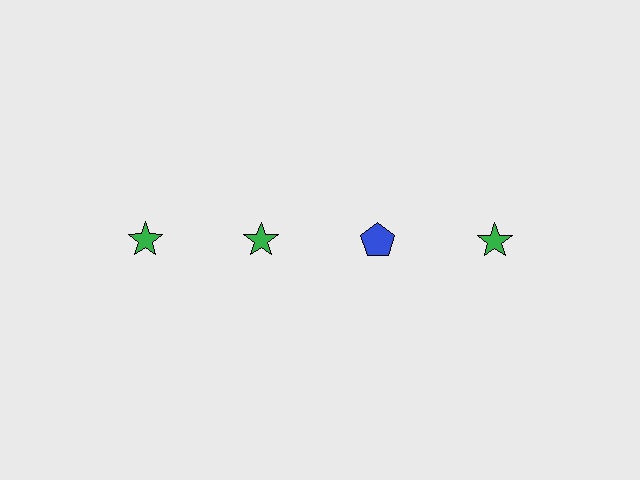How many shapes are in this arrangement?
There are 4 shapes arranged in a grid pattern.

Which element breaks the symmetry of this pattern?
The blue pentagon in the top row, center column breaks the symmetry. All other shapes are green stars.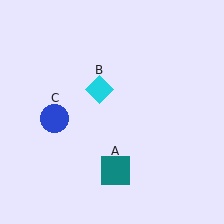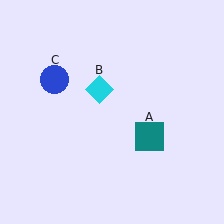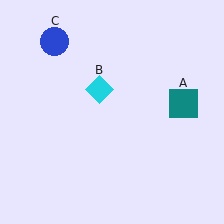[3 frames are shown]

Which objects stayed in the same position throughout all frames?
Cyan diamond (object B) remained stationary.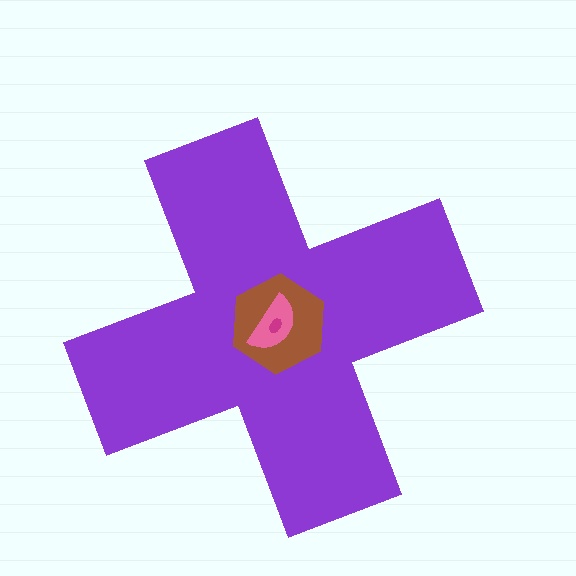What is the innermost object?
The magenta ellipse.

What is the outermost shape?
The purple cross.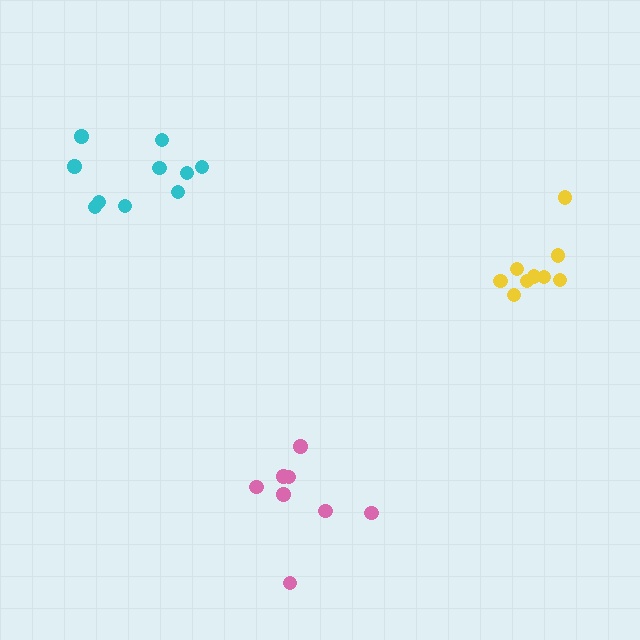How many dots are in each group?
Group 1: 8 dots, Group 2: 10 dots, Group 3: 9 dots (27 total).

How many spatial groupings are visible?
There are 3 spatial groupings.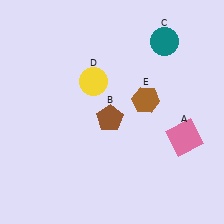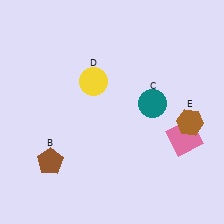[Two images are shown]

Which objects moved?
The objects that moved are: the brown pentagon (B), the teal circle (C), the brown hexagon (E).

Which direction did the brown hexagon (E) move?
The brown hexagon (E) moved right.